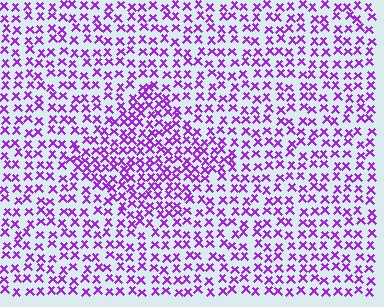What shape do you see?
I see a diamond.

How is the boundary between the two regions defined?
The boundary is defined by a change in element density (approximately 1.6x ratio). All elements are the same color, size, and shape.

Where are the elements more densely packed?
The elements are more densely packed inside the diamond boundary.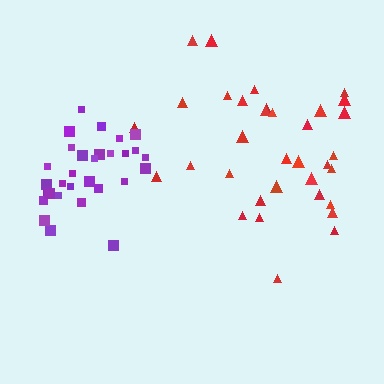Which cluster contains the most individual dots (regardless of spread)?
Red (34).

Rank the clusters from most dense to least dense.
purple, red.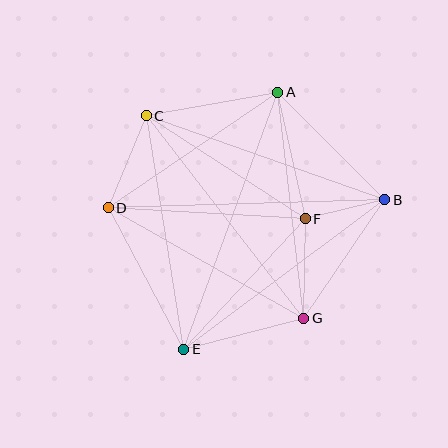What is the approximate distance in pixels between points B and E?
The distance between B and E is approximately 251 pixels.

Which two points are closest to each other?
Points B and F are closest to each other.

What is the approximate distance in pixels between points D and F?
The distance between D and F is approximately 197 pixels.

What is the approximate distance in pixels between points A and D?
The distance between A and D is approximately 205 pixels.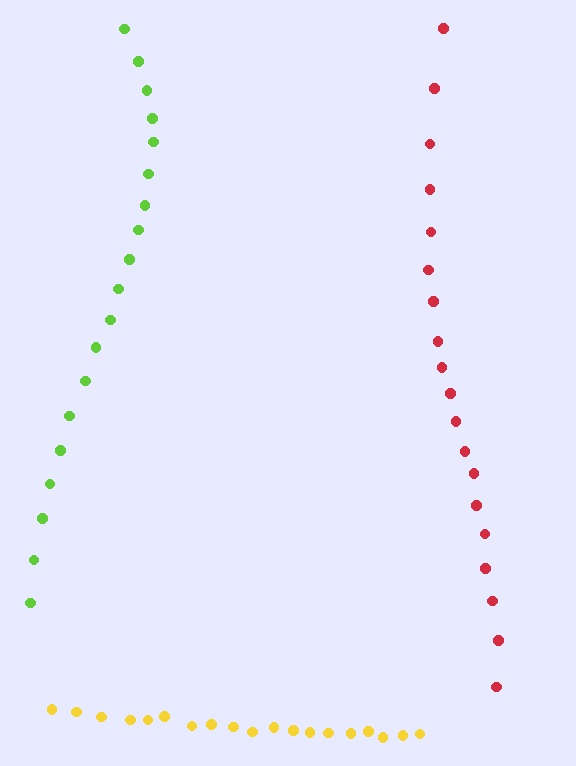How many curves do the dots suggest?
There are 3 distinct paths.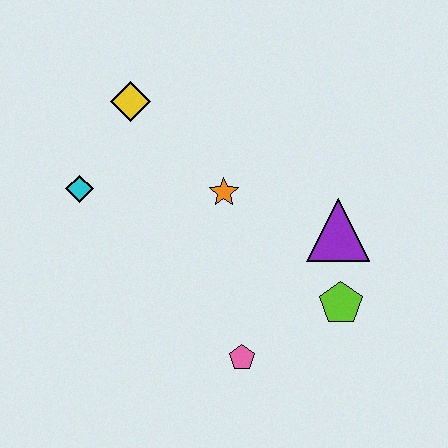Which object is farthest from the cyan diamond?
The lime pentagon is farthest from the cyan diamond.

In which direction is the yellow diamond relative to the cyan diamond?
The yellow diamond is above the cyan diamond.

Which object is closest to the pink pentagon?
The lime pentagon is closest to the pink pentagon.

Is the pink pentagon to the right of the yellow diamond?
Yes